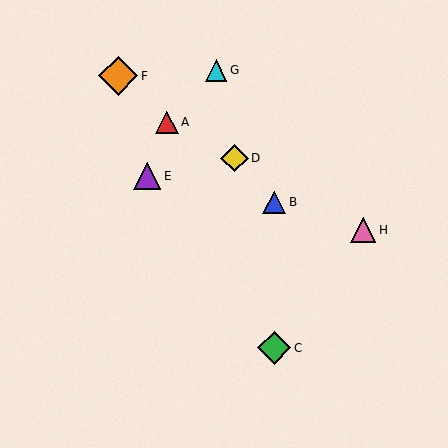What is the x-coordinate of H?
Object H is at x≈363.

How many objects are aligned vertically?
2 objects (B, C) are aligned vertically.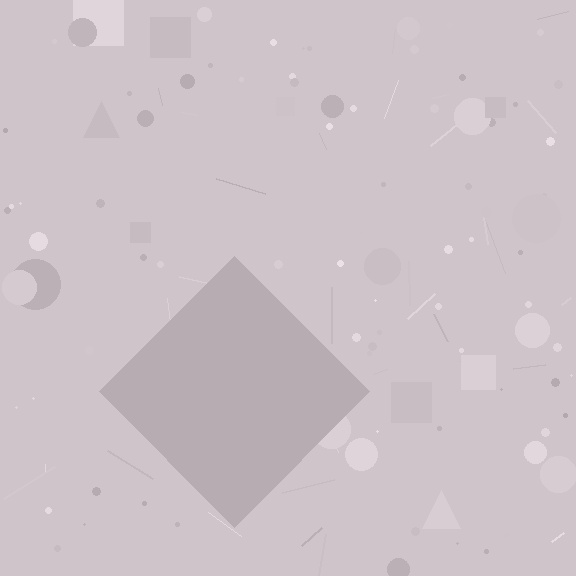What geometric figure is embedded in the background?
A diamond is embedded in the background.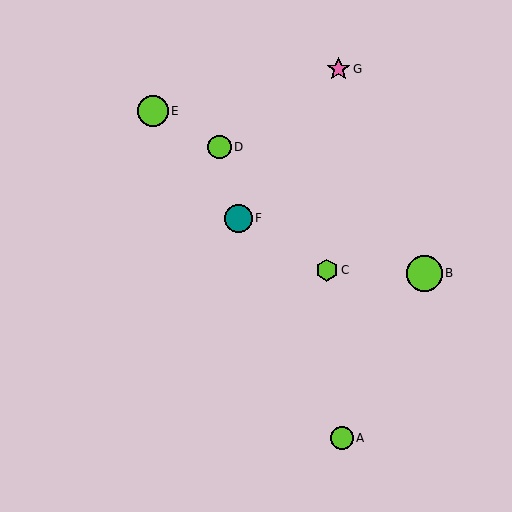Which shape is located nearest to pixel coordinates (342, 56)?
The pink star (labeled G) at (339, 69) is nearest to that location.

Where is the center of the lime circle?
The center of the lime circle is at (220, 147).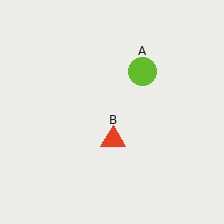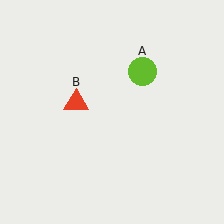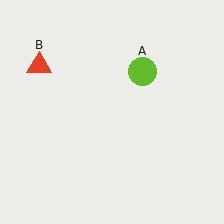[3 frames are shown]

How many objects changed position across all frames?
1 object changed position: red triangle (object B).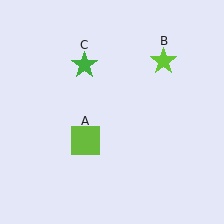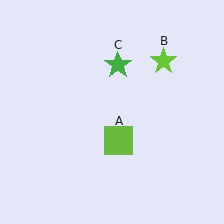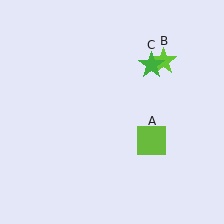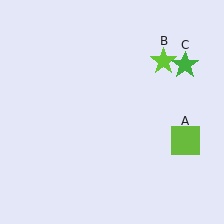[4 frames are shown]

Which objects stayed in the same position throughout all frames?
Lime star (object B) remained stationary.